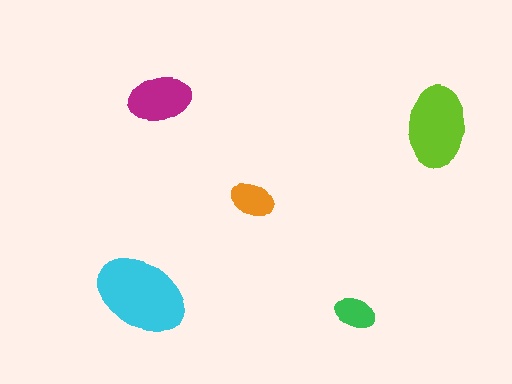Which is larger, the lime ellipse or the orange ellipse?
The lime one.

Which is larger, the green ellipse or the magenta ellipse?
The magenta one.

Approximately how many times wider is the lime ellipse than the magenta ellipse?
About 1.5 times wider.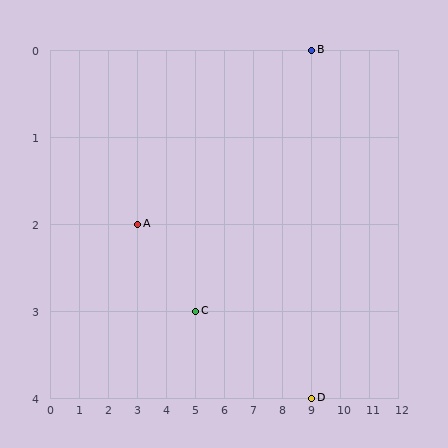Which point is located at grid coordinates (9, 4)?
Point D is at (9, 4).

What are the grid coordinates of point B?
Point B is at grid coordinates (9, 0).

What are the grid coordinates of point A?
Point A is at grid coordinates (3, 2).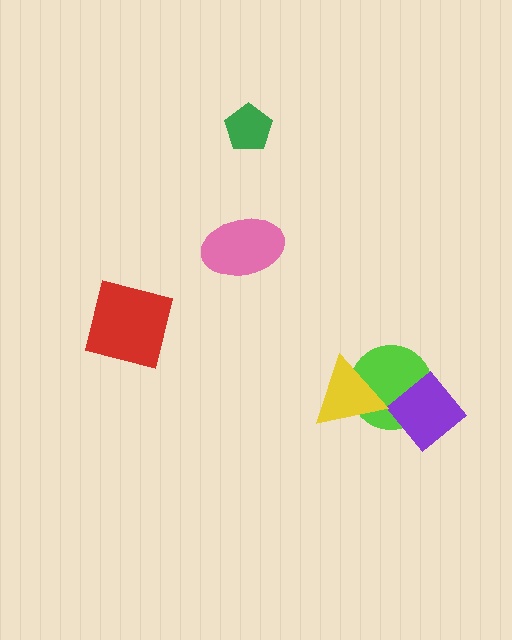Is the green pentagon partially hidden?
No, no other shape covers it.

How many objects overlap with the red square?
0 objects overlap with the red square.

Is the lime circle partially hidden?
Yes, it is partially covered by another shape.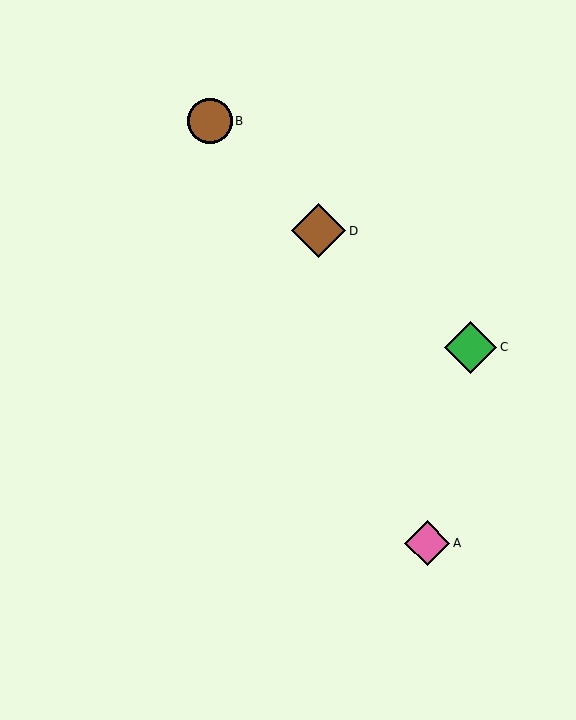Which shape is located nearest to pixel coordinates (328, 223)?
The brown diamond (labeled D) at (319, 231) is nearest to that location.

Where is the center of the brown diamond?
The center of the brown diamond is at (319, 231).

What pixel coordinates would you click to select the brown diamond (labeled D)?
Click at (319, 231) to select the brown diamond D.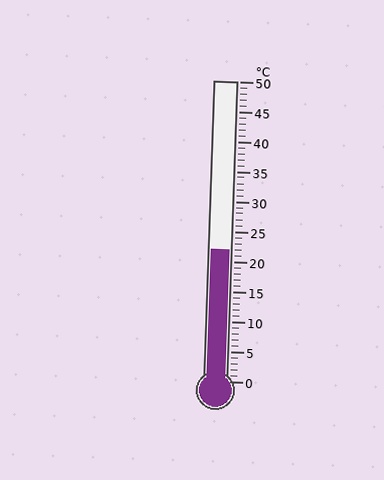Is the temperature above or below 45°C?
The temperature is below 45°C.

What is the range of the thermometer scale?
The thermometer scale ranges from 0°C to 50°C.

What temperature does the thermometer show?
The thermometer shows approximately 22°C.